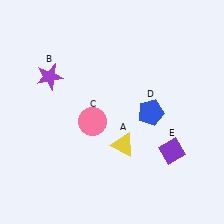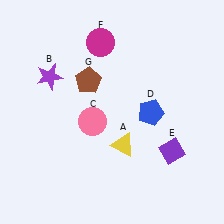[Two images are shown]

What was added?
A magenta circle (F), a brown pentagon (G) were added in Image 2.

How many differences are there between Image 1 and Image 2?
There are 2 differences between the two images.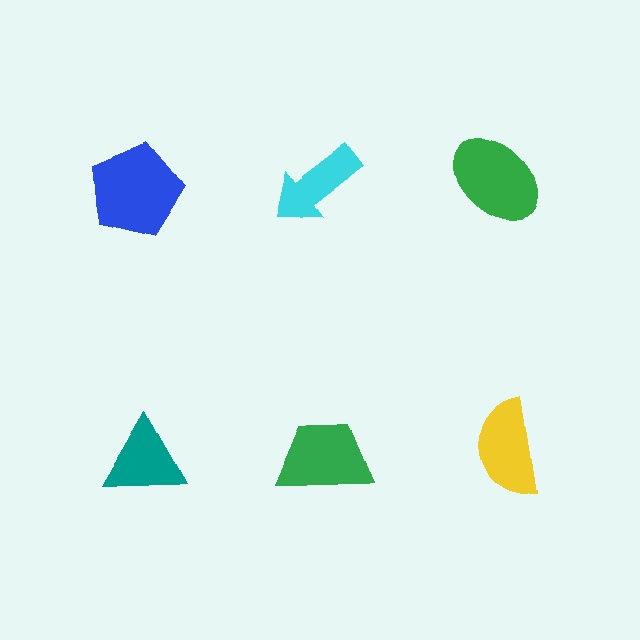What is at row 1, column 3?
A green ellipse.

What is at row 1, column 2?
A cyan arrow.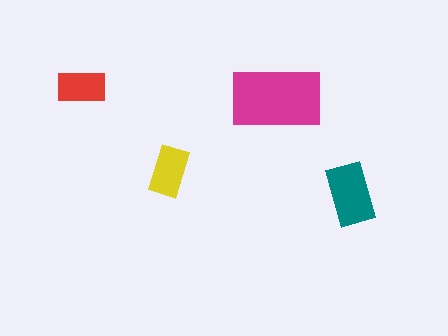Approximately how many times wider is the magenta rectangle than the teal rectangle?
About 1.5 times wider.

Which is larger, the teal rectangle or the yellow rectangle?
The teal one.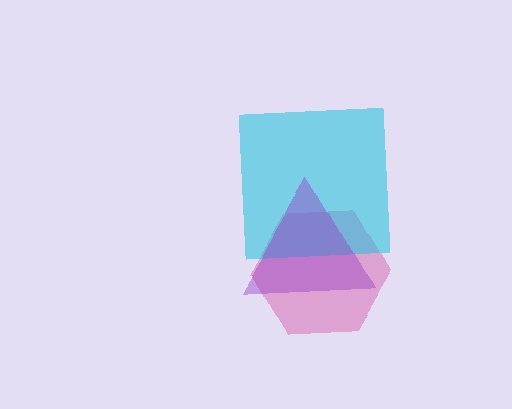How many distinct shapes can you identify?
There are 3 distinct shapes: a pink hexagon, a cyan square, a purple triangle.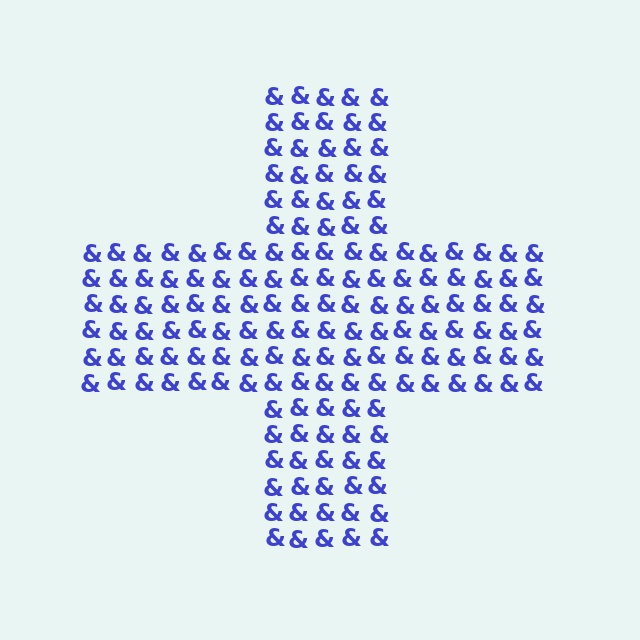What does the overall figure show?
The overall figure shows a cross.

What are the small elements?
The small elements are ampersands.